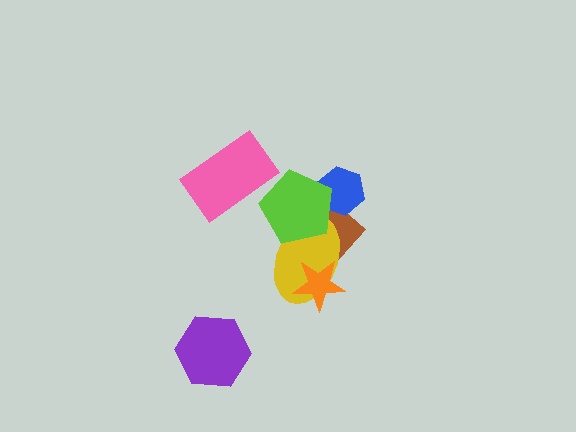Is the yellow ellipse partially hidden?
Yes, it is partially covered by another shape.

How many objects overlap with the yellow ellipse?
3 objects overlap with the yellow ellipse.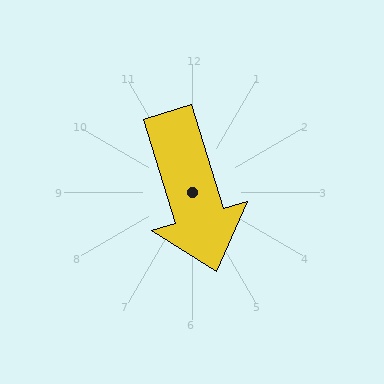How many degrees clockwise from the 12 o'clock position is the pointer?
Approximately 163 degrees.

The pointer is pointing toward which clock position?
Roughly 5 o'clock.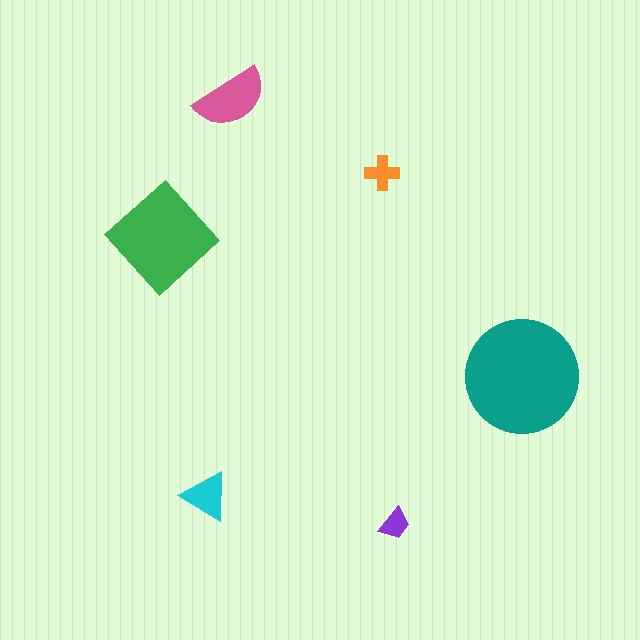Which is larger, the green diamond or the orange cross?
The green diamond.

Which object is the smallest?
The purple trapezoid.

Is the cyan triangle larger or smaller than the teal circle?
Smaller.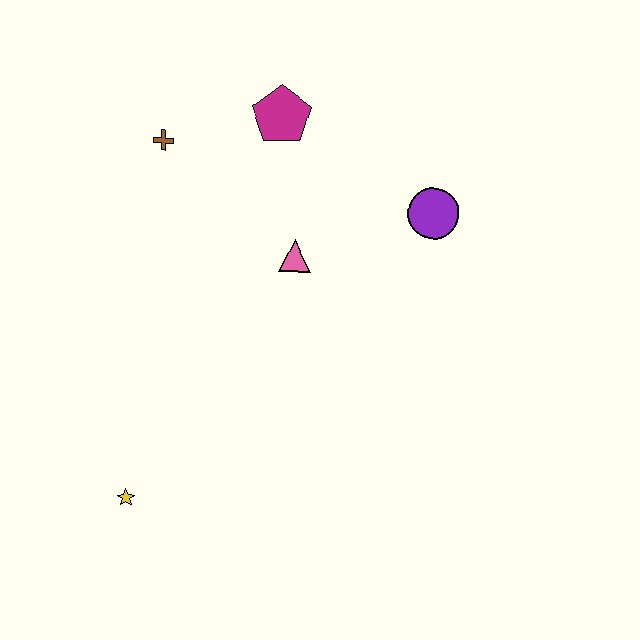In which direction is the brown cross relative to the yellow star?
The brown cross is above the yellow star.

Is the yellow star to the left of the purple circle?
Yes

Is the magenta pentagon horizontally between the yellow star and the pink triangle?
Yes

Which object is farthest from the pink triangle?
The yellow star is farthest from the pink triangle.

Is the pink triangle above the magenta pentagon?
No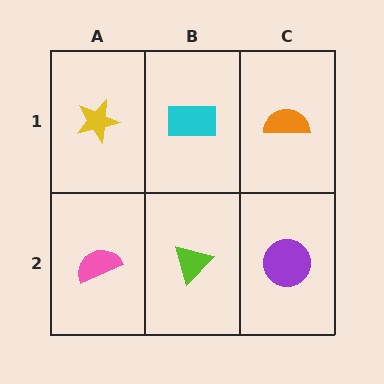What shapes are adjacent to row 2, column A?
A yellow star (row 1, column A), a lime triangle (row 2, column B).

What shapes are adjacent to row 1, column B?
A lime triangle (row 2, column B), a yellow star (row 1, column A), an orange semicircle (row 1, column C).